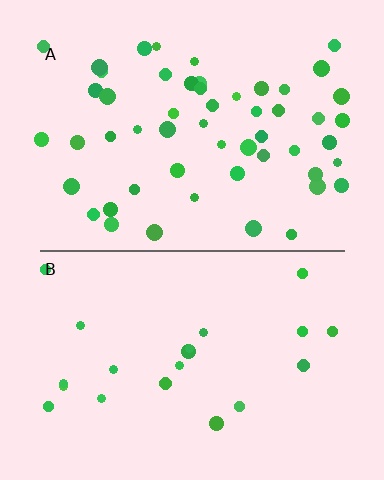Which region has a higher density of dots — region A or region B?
A (the top).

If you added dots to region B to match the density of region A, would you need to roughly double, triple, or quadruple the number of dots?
Approximately triple.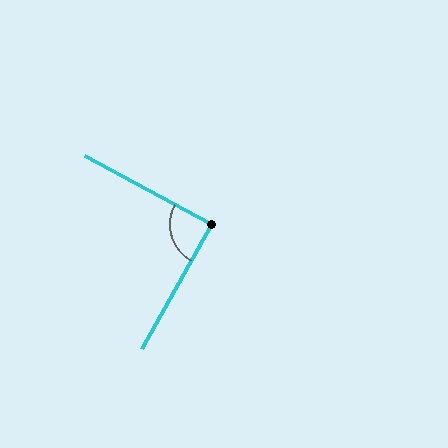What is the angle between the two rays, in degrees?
Approximately 89 degrees.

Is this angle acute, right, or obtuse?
It is approximately a right angle.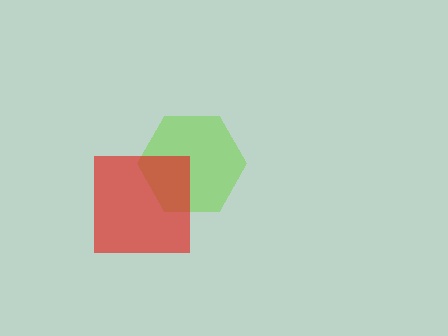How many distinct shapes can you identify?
There are 2 distinct shapes: a lime hexagon, a red square.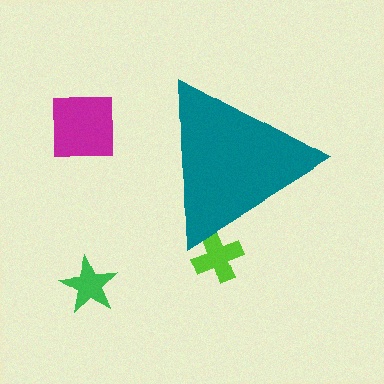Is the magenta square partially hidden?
No, the magenta square is fully visible.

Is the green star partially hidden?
No, the green star is fully visible.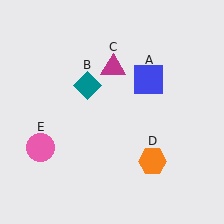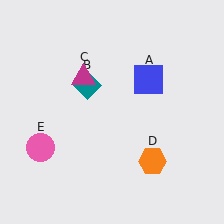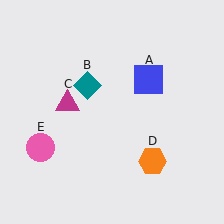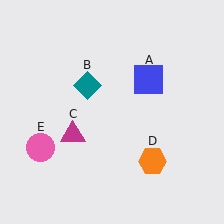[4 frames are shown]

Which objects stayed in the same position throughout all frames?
Blue square (object A) and teal diamond (object B) and orange hexagon (object D) and pink circle (object E) remained stationary.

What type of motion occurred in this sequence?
The magenta triangle (object C) rotated counterclockwise around the center of the scene.